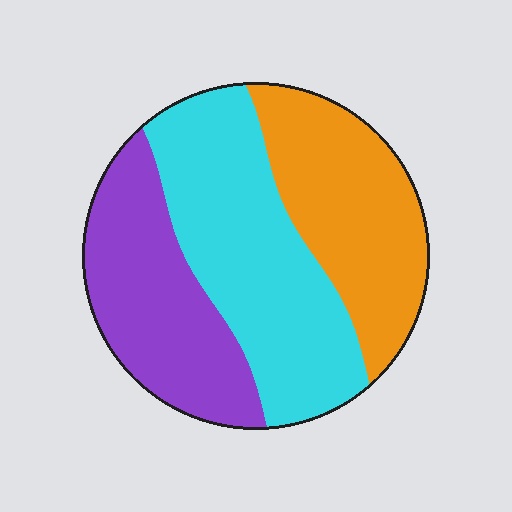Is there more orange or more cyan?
Cyan.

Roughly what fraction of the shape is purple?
Purple takes up about one third (1/3) of the shape.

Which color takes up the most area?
Cyan, at roughly 40%.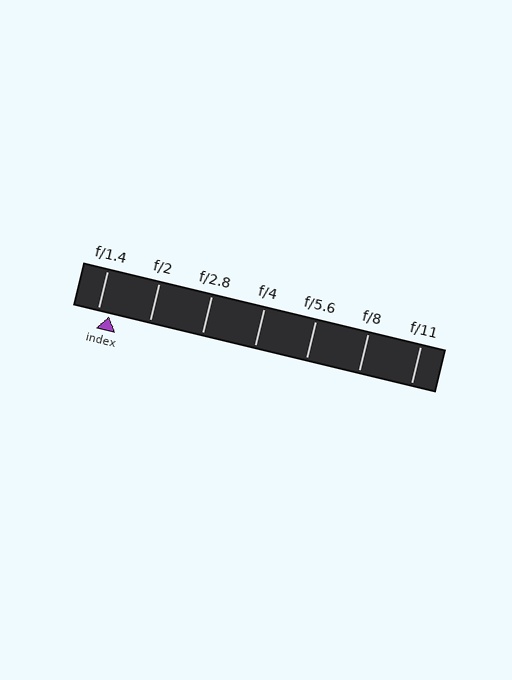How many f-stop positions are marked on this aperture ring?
There are 7 f-stop positions marked.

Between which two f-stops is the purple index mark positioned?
The index mark is between f/1.4 and f/2.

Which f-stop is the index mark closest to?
The index mark is closest to f/1.4.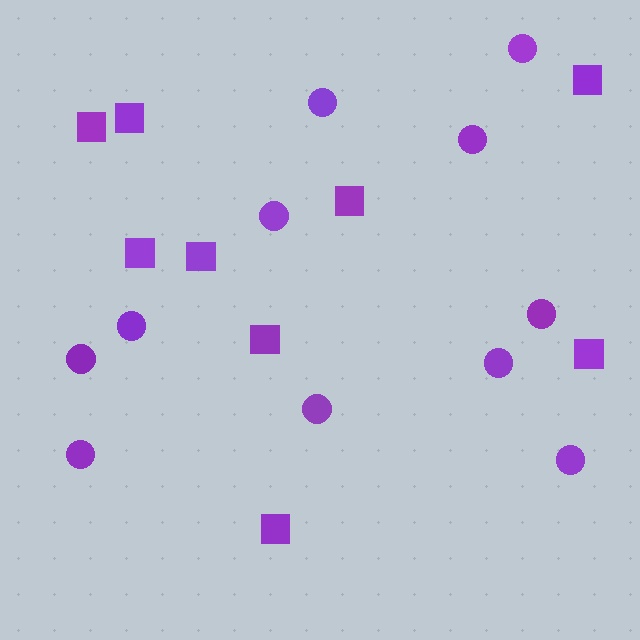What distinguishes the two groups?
There are 2 groups: one group of circles (11) and one group of squares (9).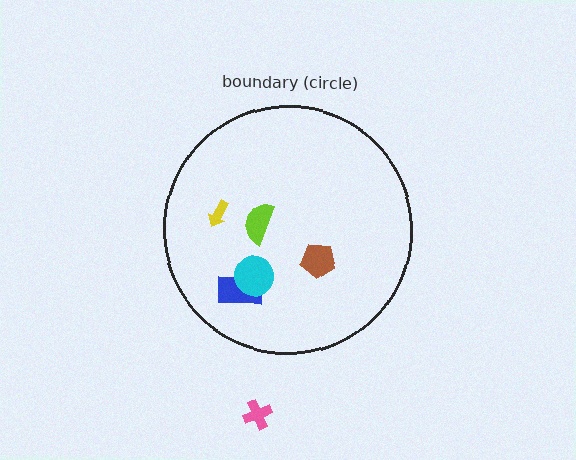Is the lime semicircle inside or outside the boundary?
Inside.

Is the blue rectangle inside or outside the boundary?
Inside.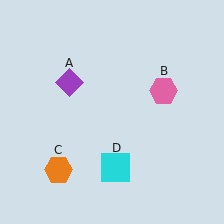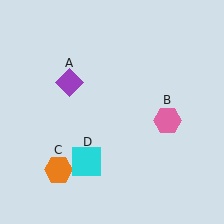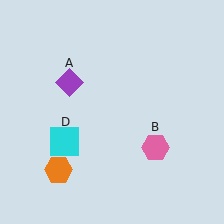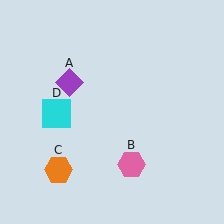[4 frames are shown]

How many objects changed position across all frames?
2 objects changed position: pink hexagon (object B), cyan square (object D).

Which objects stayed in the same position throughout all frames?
Purple diamond (object A) and orange hexagon (object C) remained stationary.